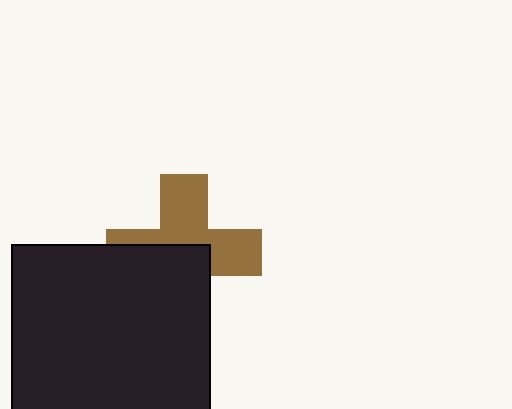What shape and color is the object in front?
The object in front is a black square.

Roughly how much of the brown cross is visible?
About half of it is visible (roughly 52%).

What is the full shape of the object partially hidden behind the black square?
The partially hidden object is a brown cross.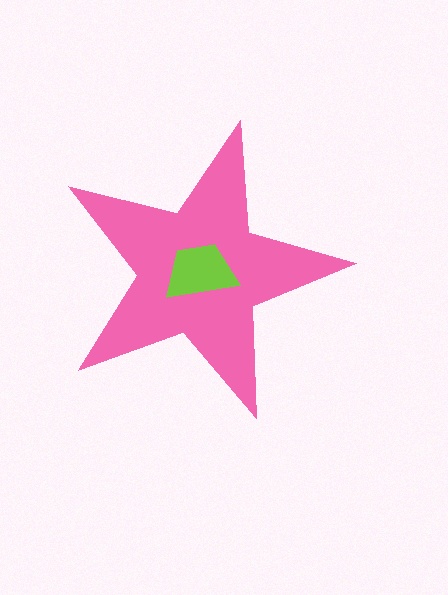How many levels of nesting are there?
2.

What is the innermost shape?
The lime trapezoid.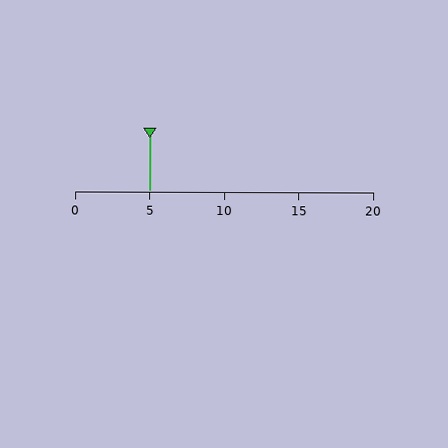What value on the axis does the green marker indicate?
The marker indicates approximately 5.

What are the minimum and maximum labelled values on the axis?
The axis runs from 0 to 20.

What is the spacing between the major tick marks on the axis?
The major ticks are spaced 5 apart.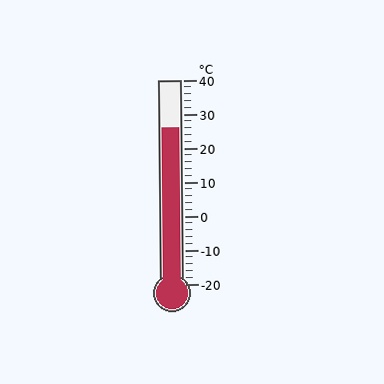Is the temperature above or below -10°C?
The temperature is above -10°C.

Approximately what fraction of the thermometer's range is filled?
The thermometer is filled to approximately 75% of its range.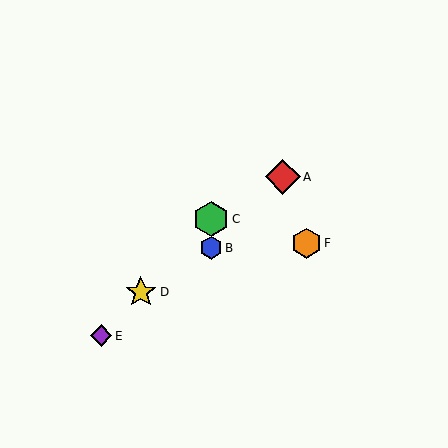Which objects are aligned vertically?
Objects B, C are aligned vertically.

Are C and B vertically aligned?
Yes, both are at x≈211.